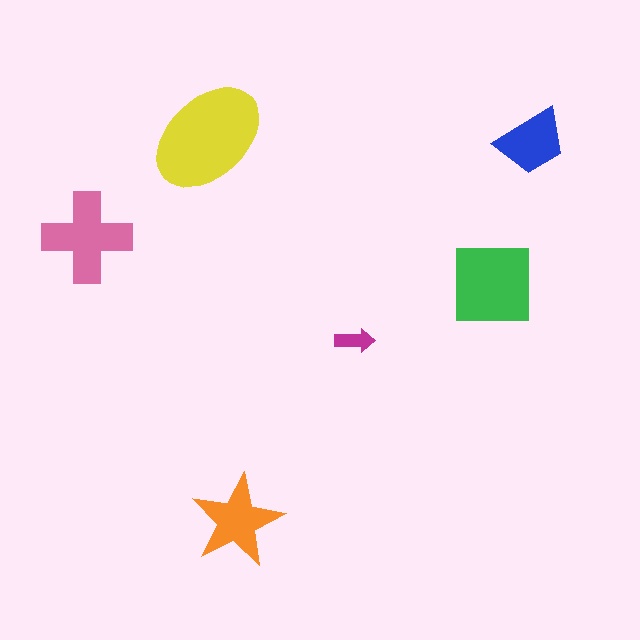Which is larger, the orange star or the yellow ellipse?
The yellow ellipse.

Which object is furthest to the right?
The blue trapezoid is rightmost.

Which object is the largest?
The yellow ellipse.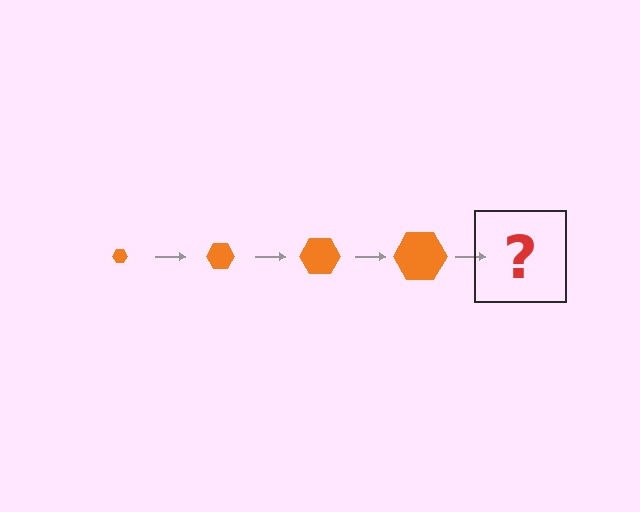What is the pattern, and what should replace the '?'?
The pattern is that the hexagon gets progressively larger each step. The '?' should be an orange hexagon, larger than the previous one.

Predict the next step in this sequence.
The next step is an orange hexagon, larger than the previous one.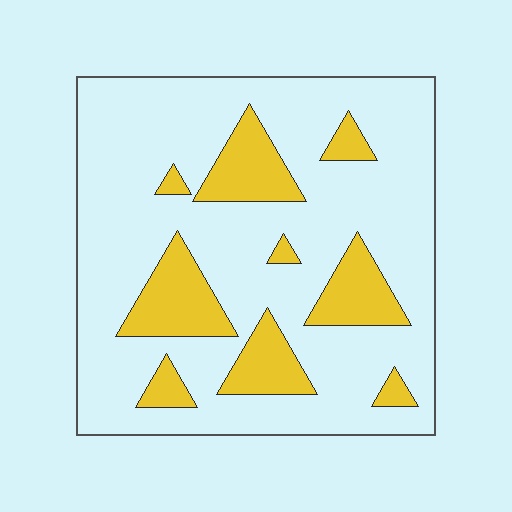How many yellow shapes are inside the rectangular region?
9.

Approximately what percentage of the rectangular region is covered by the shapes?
Approximately 20%.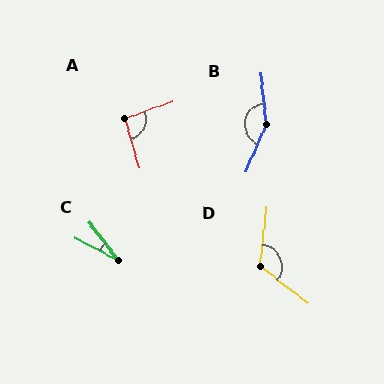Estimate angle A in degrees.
Approximately 94 degrees.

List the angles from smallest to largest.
C (25°), A (94°), D (122°), B (151°).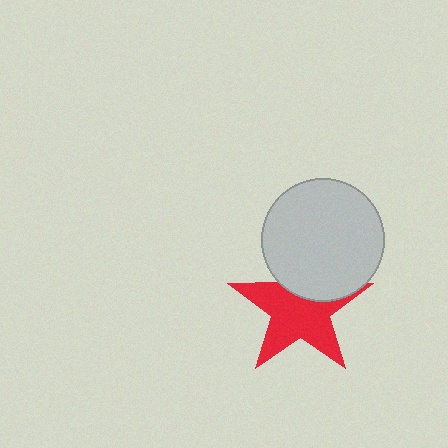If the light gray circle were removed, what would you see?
You would see the complete red star.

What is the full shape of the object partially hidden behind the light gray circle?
The partially hidden object is a red star.